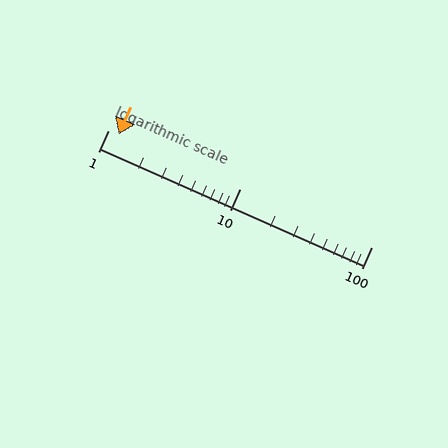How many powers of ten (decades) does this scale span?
The scale spans 2 decades, from 1 to 100.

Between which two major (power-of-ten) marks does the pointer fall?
The pointer is between 1 and 10.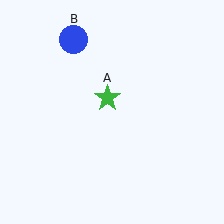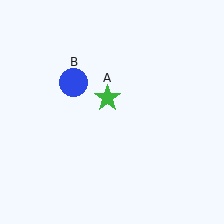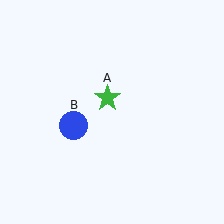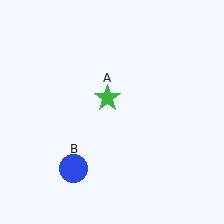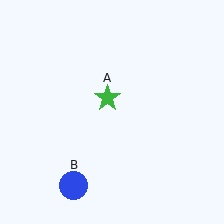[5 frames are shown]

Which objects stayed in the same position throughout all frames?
Green star (object A) remained stationary.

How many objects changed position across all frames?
1 object changed position: blue circle (object B).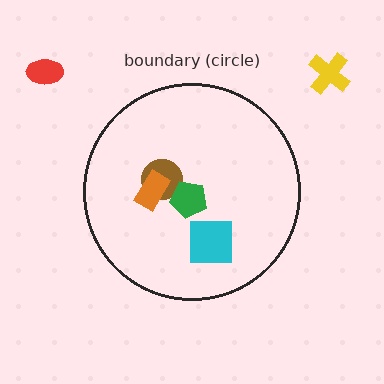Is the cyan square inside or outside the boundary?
Inside.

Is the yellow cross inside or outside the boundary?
Outside.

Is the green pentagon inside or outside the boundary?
Inside.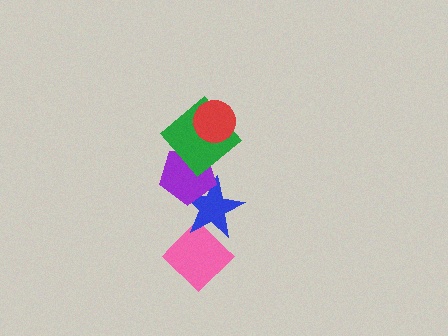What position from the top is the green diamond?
The green diamond is 2nd from the top.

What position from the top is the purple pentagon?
The purple pentagon is 3rd from the top.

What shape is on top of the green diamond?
The red circle is on top of the green diamond.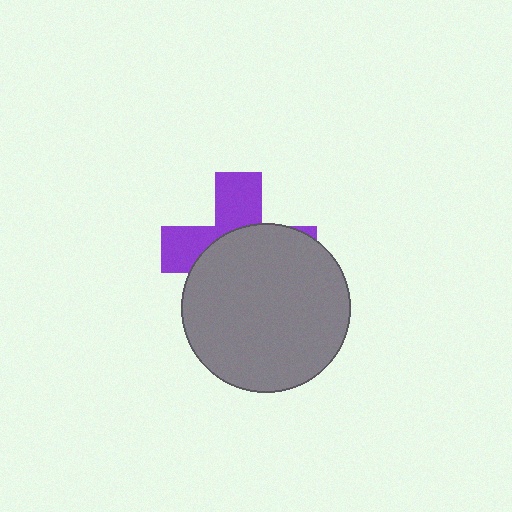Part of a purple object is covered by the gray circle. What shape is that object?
It is a cross.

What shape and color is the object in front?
The object in front is a gray circle.